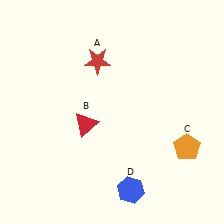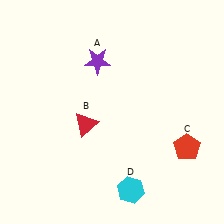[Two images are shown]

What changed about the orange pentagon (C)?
In Image 1, C is orange. In Image 2, it changed to red.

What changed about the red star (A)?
In Image 1, A is red. In Image 2, it changed to purple.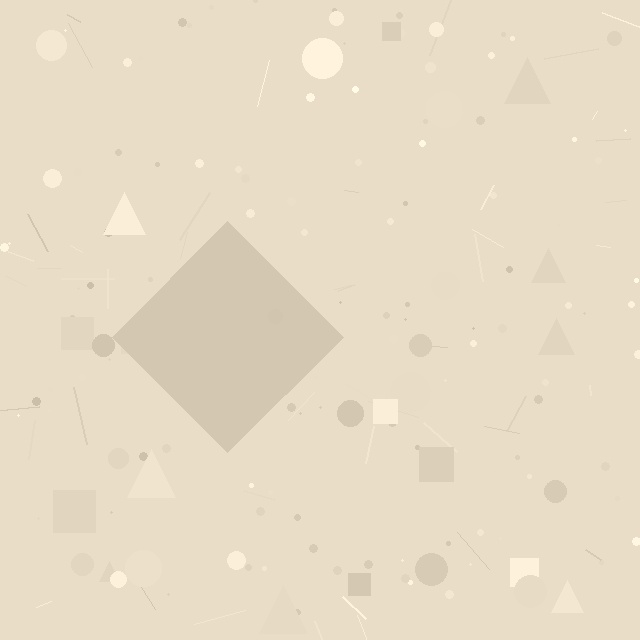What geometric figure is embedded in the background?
A diamond is embedded in the background.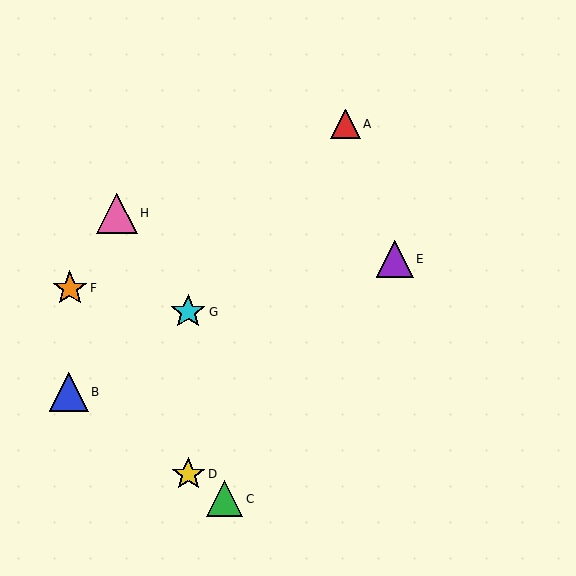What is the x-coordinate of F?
Object F is at x≈70.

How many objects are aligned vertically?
2 objects (D, G) are aligned vertically.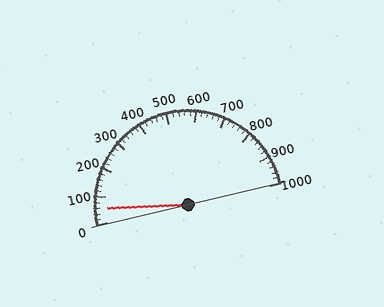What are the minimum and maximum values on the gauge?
The gauge ranges from 0 to 1000.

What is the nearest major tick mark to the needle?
The nearest major tick mark is 100.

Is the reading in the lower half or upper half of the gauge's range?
The reading is in the lower half of the range (0 to 1000).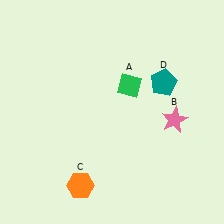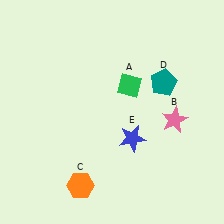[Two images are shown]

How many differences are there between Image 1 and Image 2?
There is 1 difference between the two images.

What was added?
A blue star (E) was added in Image 2.